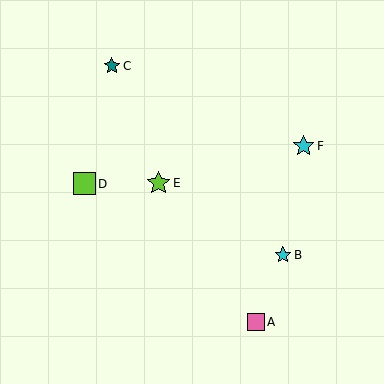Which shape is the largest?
The lime star (labeled E) is the largest.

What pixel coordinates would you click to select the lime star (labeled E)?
Click at (158, 183) to select the lime star E.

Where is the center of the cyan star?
The center of the cyan star is at (304, 146).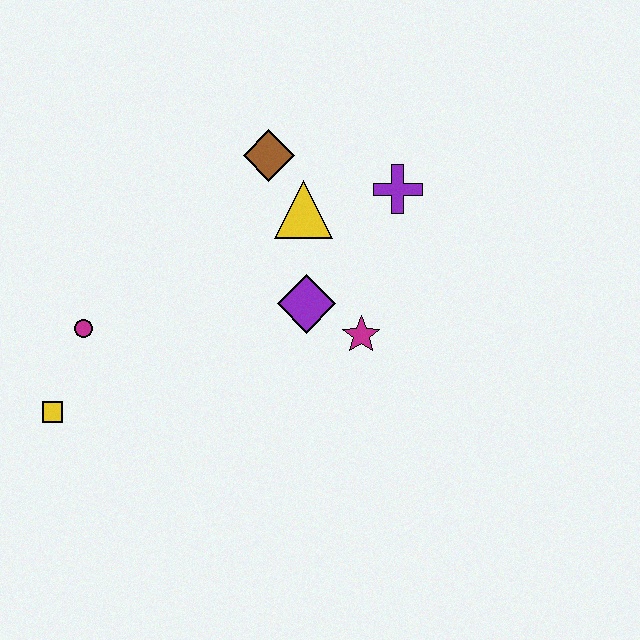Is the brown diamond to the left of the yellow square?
No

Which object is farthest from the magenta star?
The yellow square is farthest from the magenta star.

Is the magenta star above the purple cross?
No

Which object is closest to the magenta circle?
The yellow square is closest to the magenta circle.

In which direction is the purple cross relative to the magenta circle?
The purple cross is to the right of the magenta circle.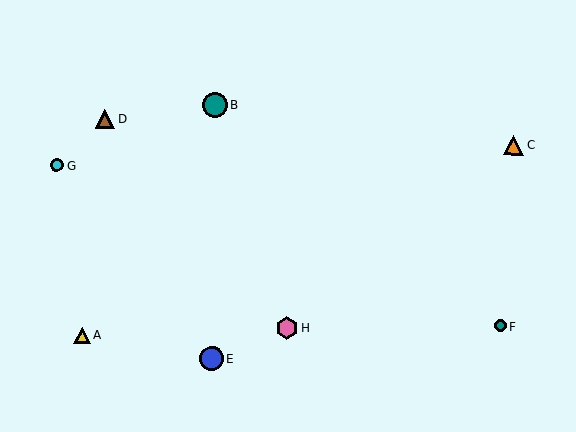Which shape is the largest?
The teal circle (labeled B) is the largest.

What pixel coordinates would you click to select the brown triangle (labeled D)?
Click at (105, 119) to select the brown triangle D.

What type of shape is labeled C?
Shape C is an orange triangle.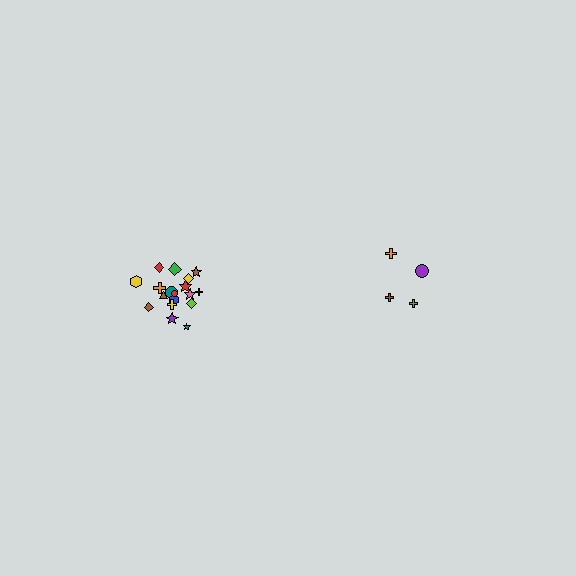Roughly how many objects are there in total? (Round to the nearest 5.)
Roughly 20 objects in total.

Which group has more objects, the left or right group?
The left group.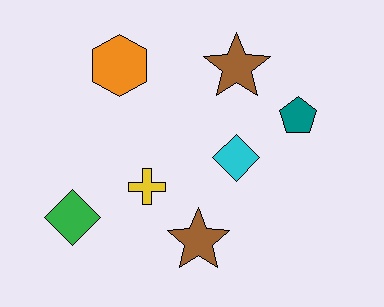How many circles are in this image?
There are no circles.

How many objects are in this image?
There are 7 objects.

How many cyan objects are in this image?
There is 1 cyan object.